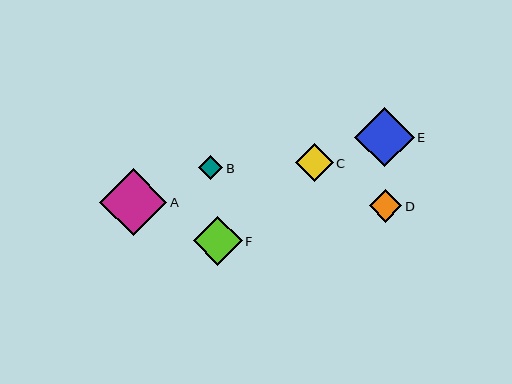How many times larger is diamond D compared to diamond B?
Diamond D is approximately 1.3 times the size of diamond B.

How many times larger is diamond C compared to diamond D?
Diamond C is approximately 1.2 times the size of diamond D.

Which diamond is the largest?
Diamond A is the largest with a size of approximately 67 pixels.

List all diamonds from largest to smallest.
From largest to smallest: A, E, F, C, D, B.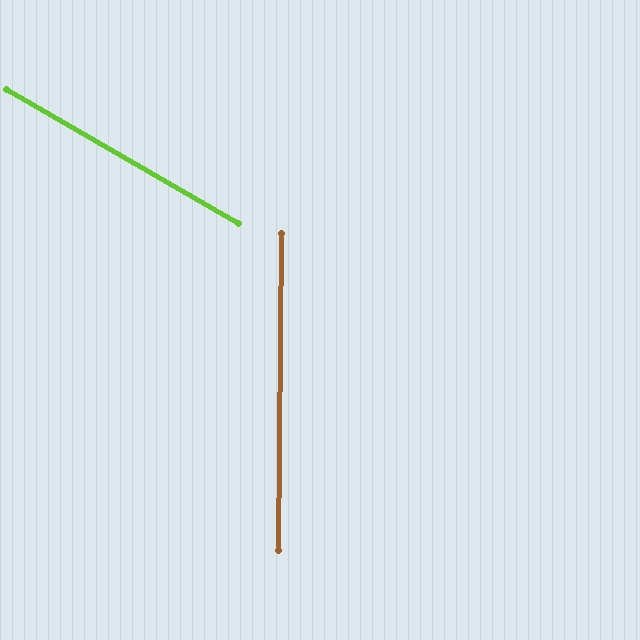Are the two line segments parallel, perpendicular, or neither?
Neither parallel nor perpendicular — they differ by about 60°.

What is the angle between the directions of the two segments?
Approximately 60 degrees.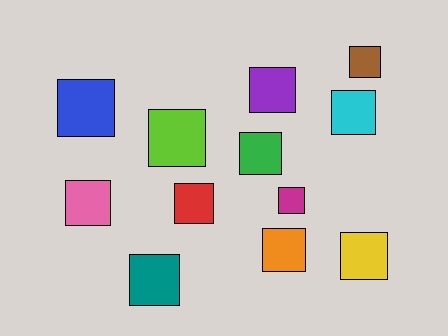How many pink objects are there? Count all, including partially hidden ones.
There is 1 pink object.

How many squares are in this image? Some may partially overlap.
There are 12 squares.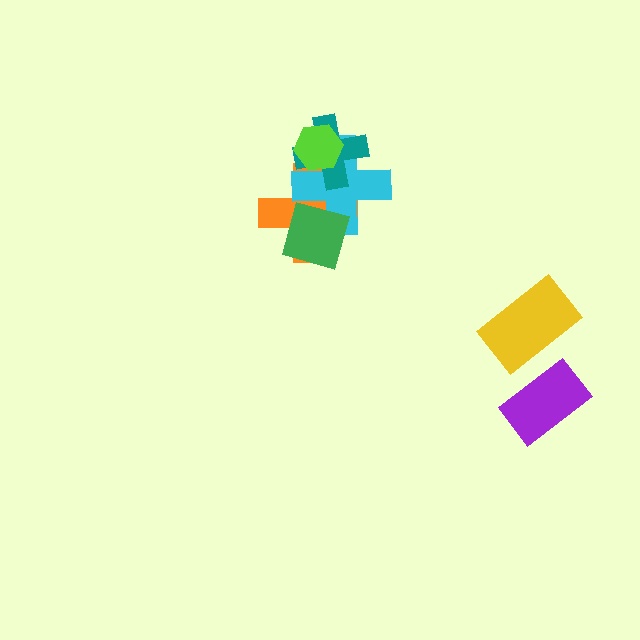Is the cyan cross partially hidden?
Yes, it is partially covered by another shape.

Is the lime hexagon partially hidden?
No, no other shape covers it.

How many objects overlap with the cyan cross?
4 objects overlap with the cyan cross.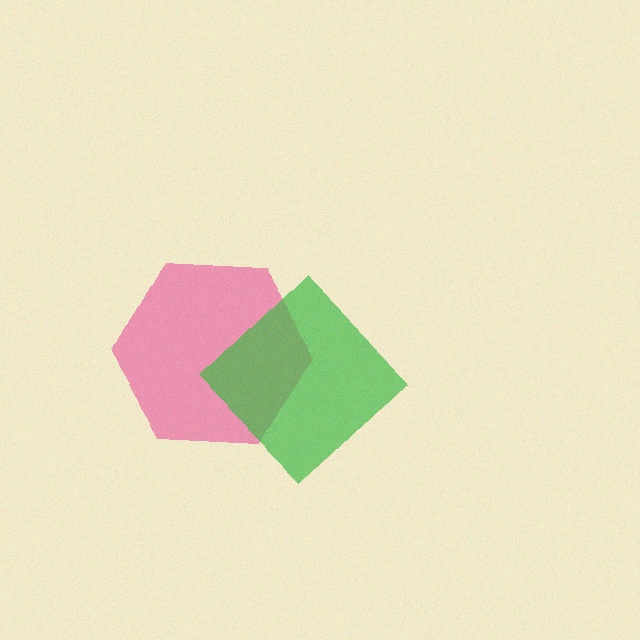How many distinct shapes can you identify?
There are 2 distinct shapes: a pink hexagon, a green diamond.